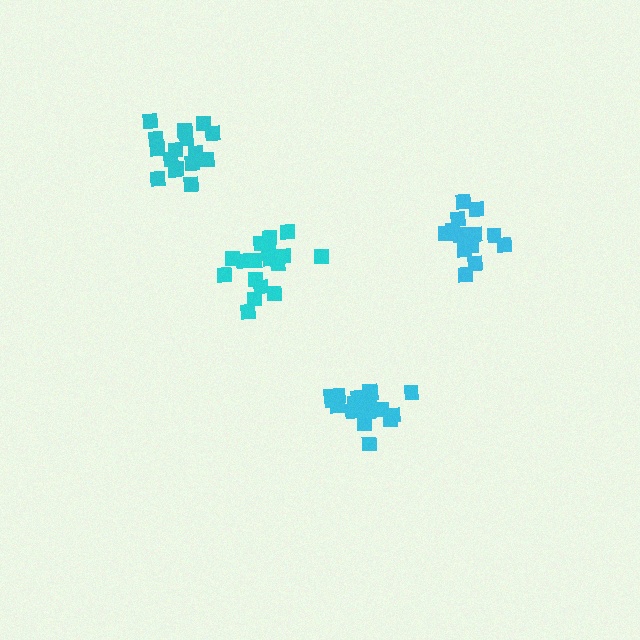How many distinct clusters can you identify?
There are 4 distinct clusters.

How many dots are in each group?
Group 1: 19 dots, Group 2: 14 dots, Group 3: 17 dots, Group 4: 17 dots (67 total).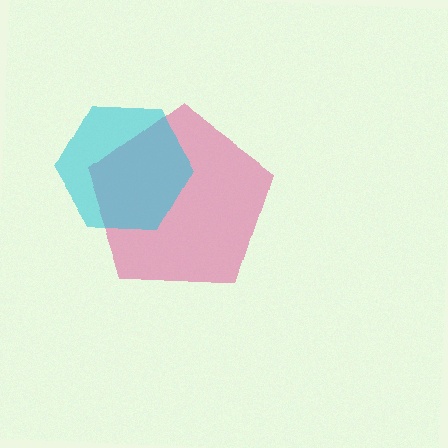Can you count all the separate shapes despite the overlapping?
Yes, there are 2 separate shapes.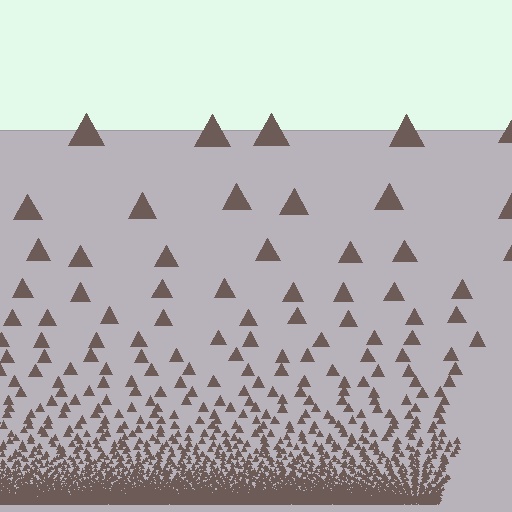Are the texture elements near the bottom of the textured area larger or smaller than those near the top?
Smaller. The gradient is inverted — elements near the bottom are smaller and denser.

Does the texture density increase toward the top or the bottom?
Density increases toward the bottom.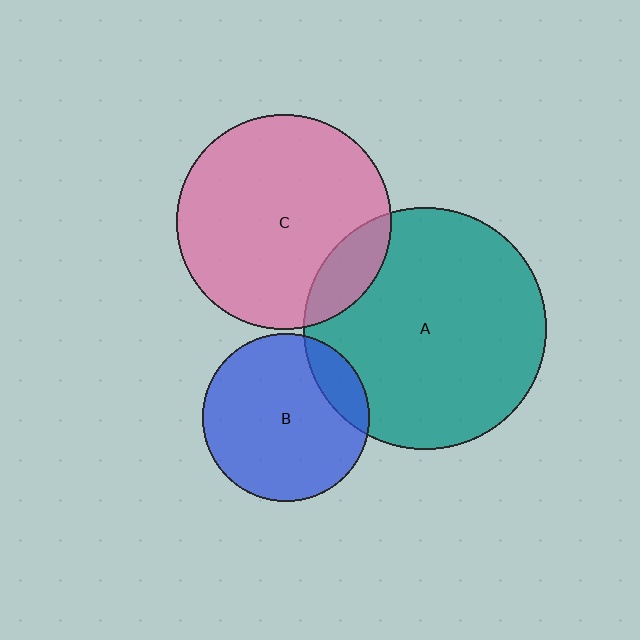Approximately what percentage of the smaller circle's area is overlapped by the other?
Approximately 15%.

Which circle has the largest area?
Circle A (teal).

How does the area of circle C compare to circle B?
Approximately 1.6 times.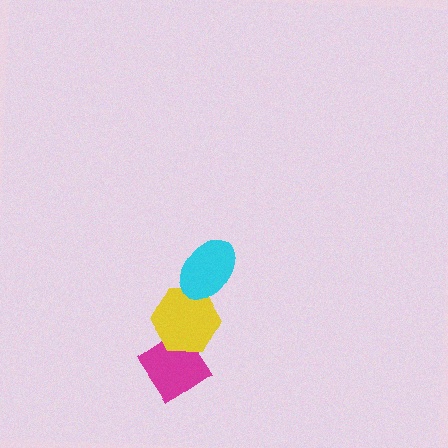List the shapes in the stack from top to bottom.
From top to bottom: the cyan ellipse, the yellow hexagon, the magenta diamond.